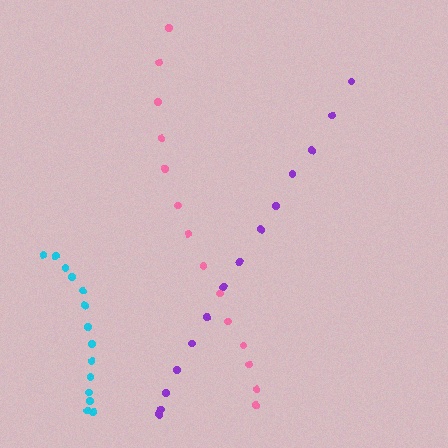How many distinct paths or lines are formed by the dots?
There are 3 distinct paths.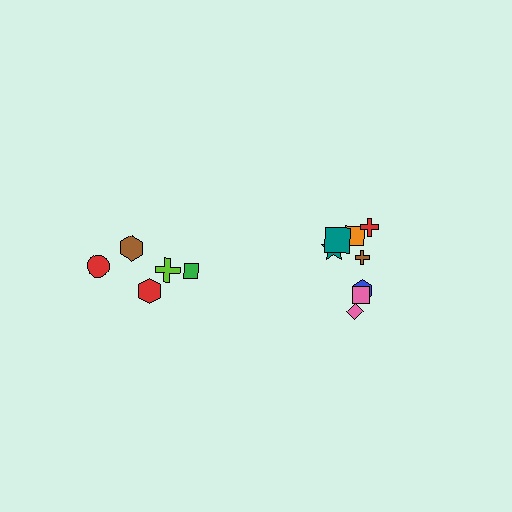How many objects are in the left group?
There are 5 objects.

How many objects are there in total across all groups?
There are 13 objects.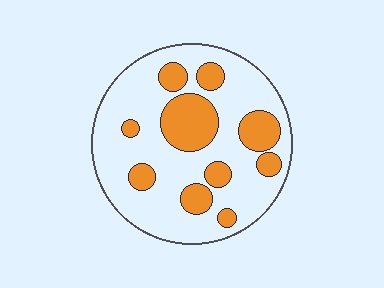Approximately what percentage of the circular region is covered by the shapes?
Approximately 25%.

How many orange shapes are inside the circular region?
10.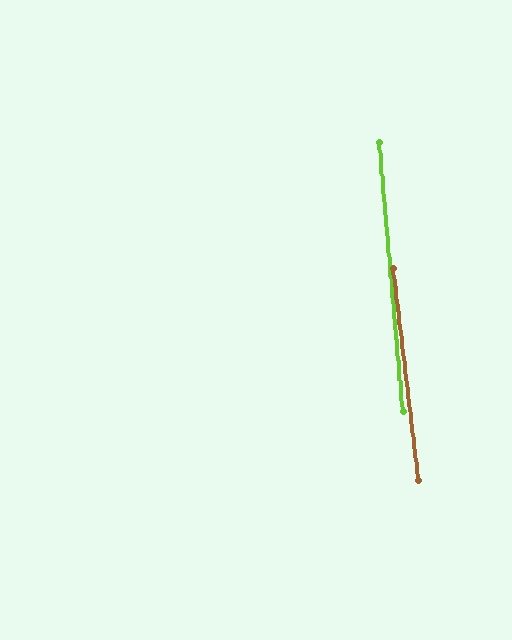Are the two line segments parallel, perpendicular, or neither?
Parallel — their directions differ by only 1.8°.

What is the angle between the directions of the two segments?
Approximately 2 degrees.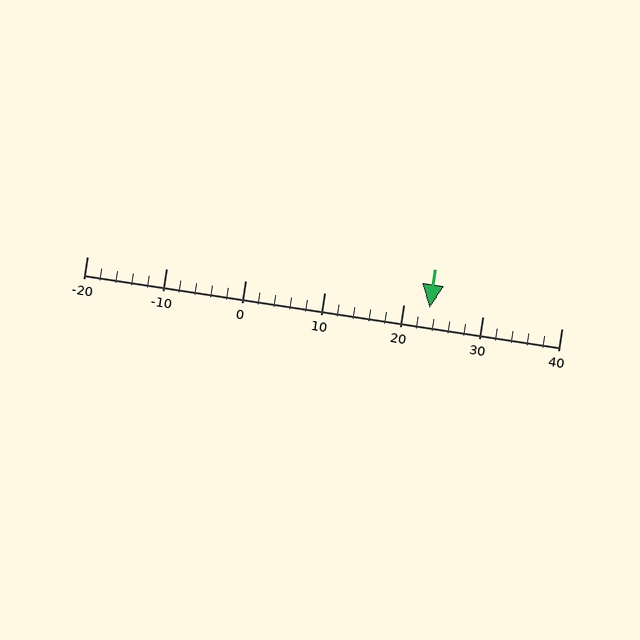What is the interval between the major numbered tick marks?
The major tick marks are spaced 10 units apart.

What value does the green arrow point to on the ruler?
The green arrow points to approximately 23.